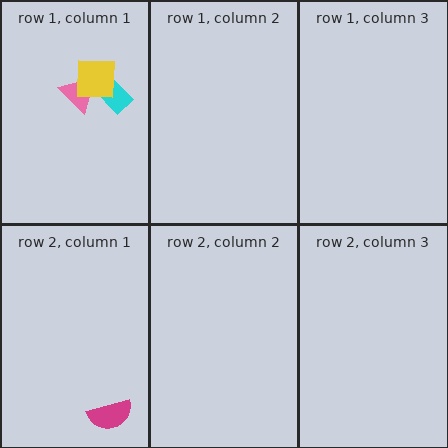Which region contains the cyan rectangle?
The row 1, column 1 region.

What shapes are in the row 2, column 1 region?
The magenta semicircle.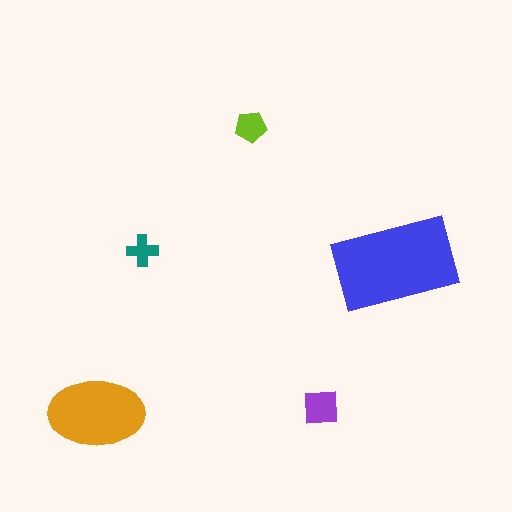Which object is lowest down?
The orange ellipse is bottommost.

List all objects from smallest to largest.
The teal cross, the lime pentagon, the purple square, the orange ellipse, the blue rectangle.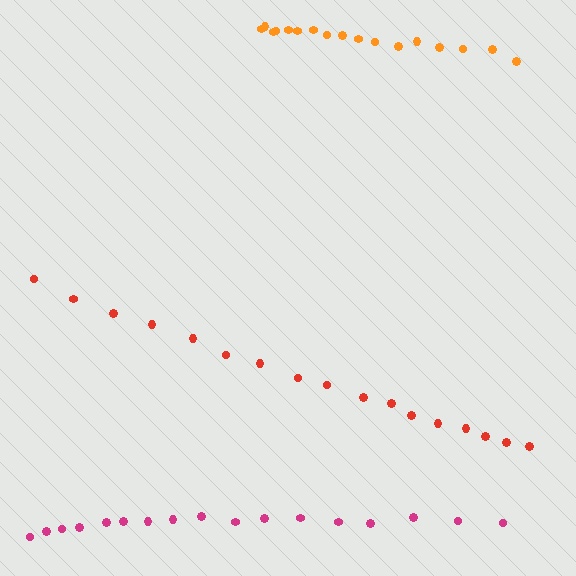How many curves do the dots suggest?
There are 3 distinct paths.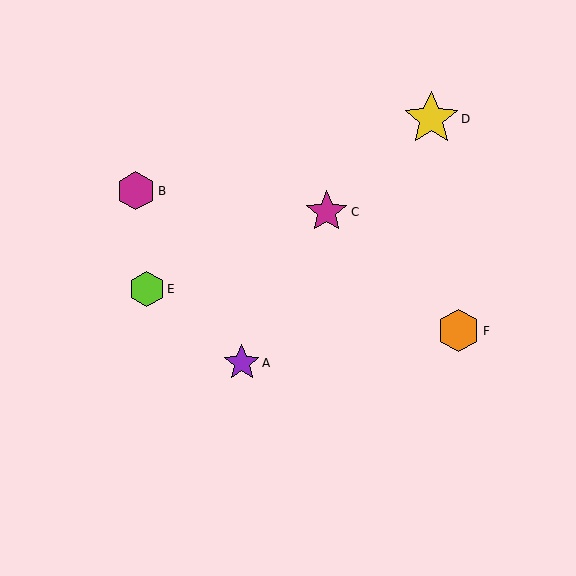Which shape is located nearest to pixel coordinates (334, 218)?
The magenta star (labeled C) at (327, 212) is nearest to that location.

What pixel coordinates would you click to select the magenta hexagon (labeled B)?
Click at (136, 191) to select the magenta hexagon B.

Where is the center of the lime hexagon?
The center of the lime hexagon is at (147, 289).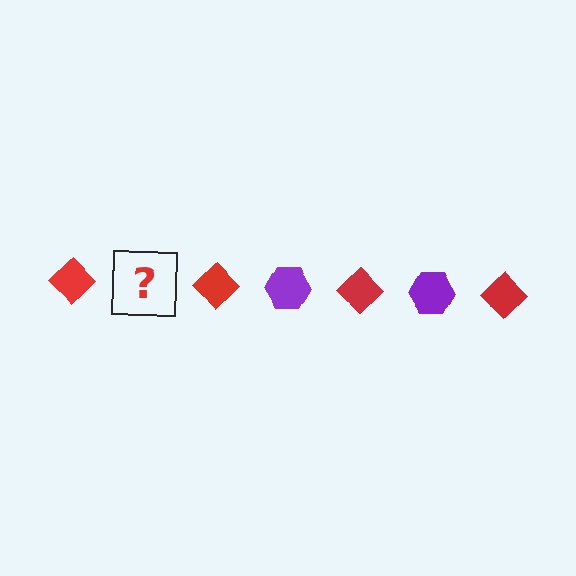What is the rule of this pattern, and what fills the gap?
The rule is that the pattern alternates between red diamond and purple hexagon. The gap should be filled with a purple hexagon.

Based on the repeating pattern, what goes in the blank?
The blank should be a purple hexagon.